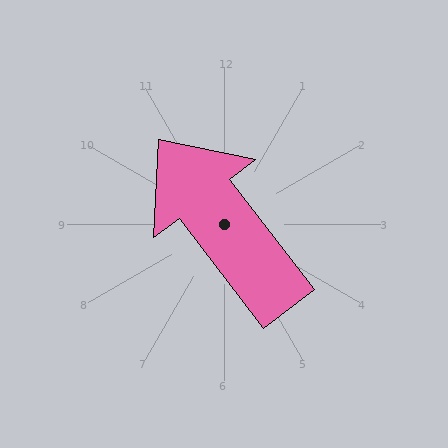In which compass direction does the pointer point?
Northwest.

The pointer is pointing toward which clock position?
Roughly 11 o'clock.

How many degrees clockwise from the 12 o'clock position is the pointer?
Approximately 322 degrees.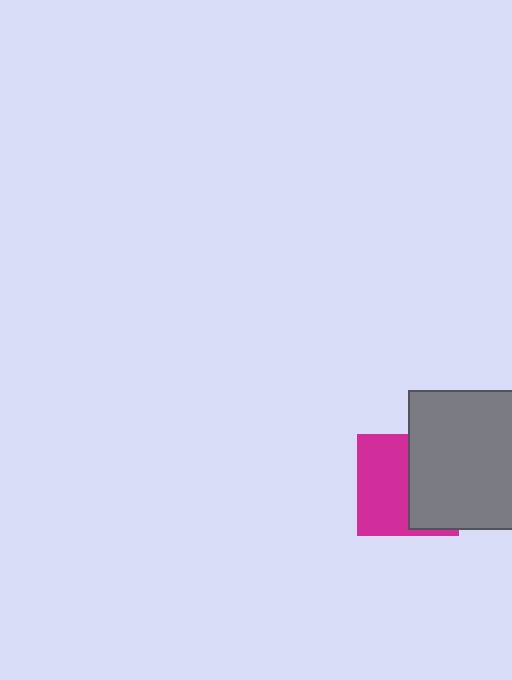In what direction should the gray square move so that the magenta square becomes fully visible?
The gray square should move right. That is the shortest direction to clear the overlap and leave the magenta square fully visible.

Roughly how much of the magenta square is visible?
About half of it is visible (roughly 52%).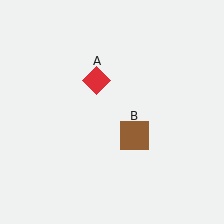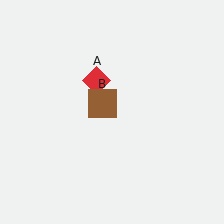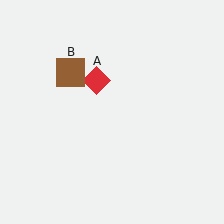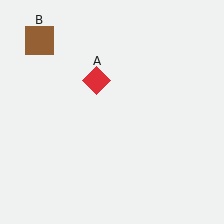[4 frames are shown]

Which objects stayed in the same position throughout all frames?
Red diamond (object A) remained stationary.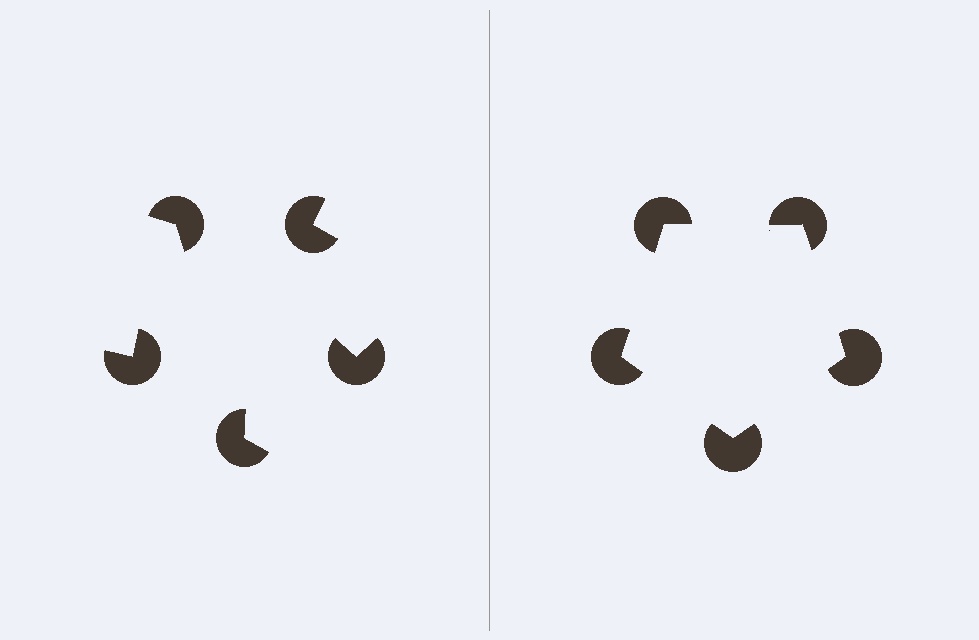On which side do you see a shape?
An illusory pentagon appears on the right side. On the left side the wedge cuts are rotated, so no coherent shape forms.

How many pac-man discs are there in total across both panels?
10 — 5 on each side.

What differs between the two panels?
The pac-man discs are positioned identically on both sides; only the wedge orientations differ. On the right they align to a pentagon; on the left they are misaligned.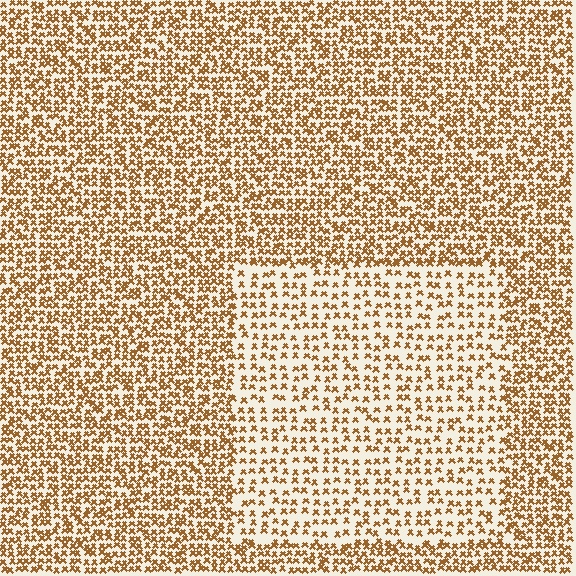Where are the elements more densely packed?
The elements are more densely packed outside the rectangle boundary.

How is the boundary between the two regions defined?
The boundary is defined by a change in element density (approximately 1.9x ratio). All elements are the same color, size, and shape.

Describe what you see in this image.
The image contains small brown elements arranged at two different densities. A rectangle-shaped region is visible where the elements are less densely packed than the surrounding area.